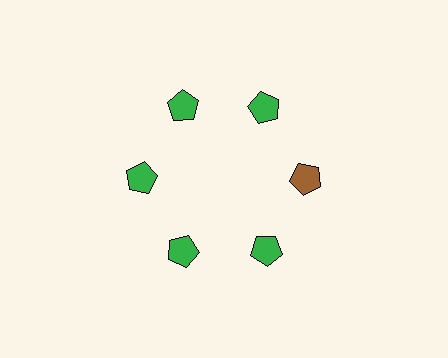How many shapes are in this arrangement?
There are 6 shapes arranged in a ring pattern.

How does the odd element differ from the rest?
It has a different color: brown instead of green.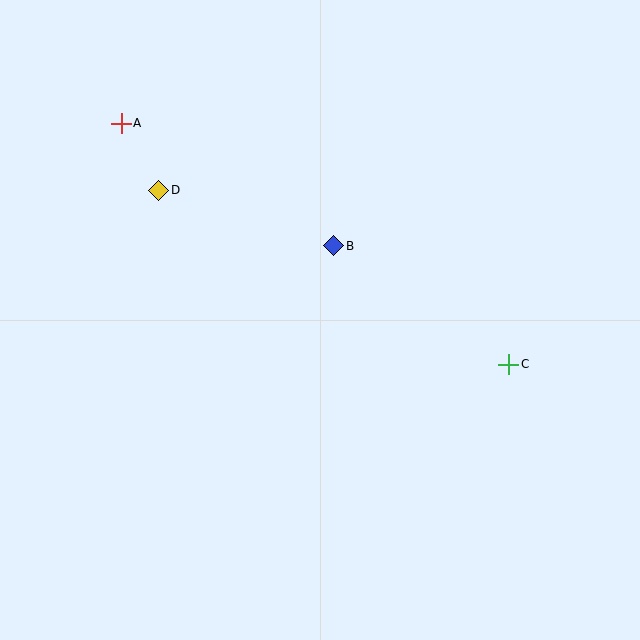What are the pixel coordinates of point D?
Point D is at (159, 190).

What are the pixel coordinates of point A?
Point A is at (121, 123).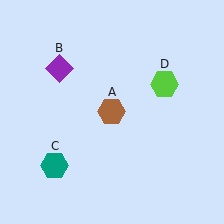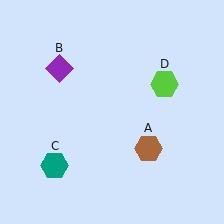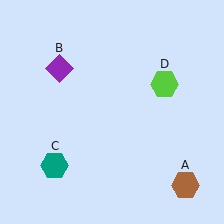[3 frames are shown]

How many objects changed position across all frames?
1 object changed position: brown hexagon (object A).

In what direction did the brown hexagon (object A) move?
The brown hexagon (object A) moved down and to the right.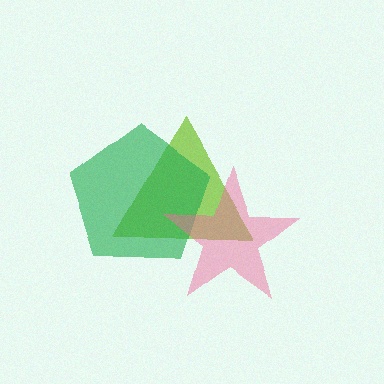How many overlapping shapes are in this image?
There are 3 overlapping shapes in the image.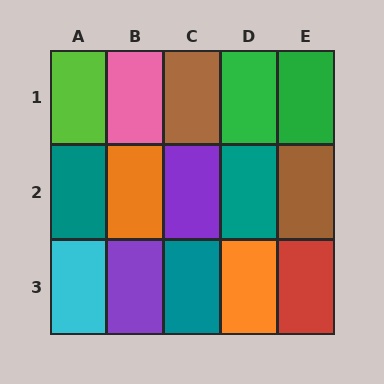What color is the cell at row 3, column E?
Red.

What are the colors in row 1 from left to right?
Lime, pink, brown, green, green.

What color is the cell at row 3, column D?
Orange.